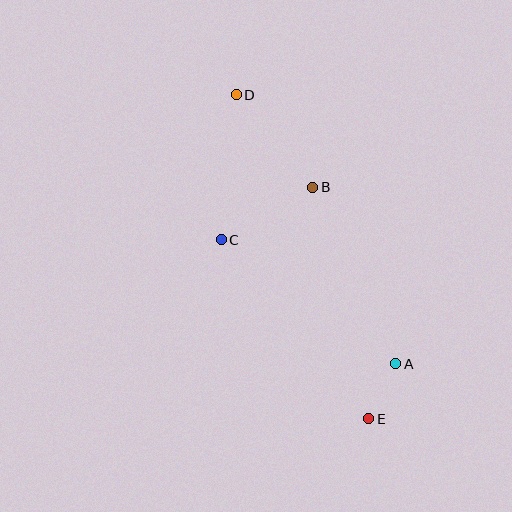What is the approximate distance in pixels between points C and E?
The distance between C and E is approximately 232 pixels.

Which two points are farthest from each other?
Points D and E are farthest from each other.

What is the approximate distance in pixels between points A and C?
The distance between A and C is approximately 214 pixels.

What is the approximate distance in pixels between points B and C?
The distance between B and C is approximately 105 pixels.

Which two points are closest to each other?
Points A and E are closest to each other.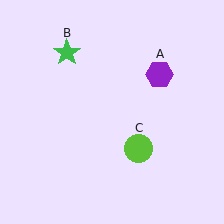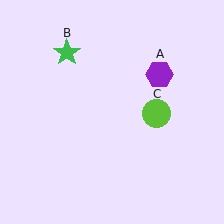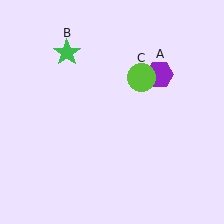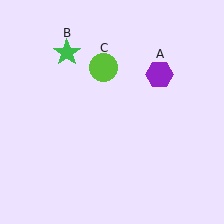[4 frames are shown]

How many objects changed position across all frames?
1 object changed position: lime circle (object C).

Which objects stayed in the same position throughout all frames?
Purple hexagon (object A) and green star (object B) remained stationary.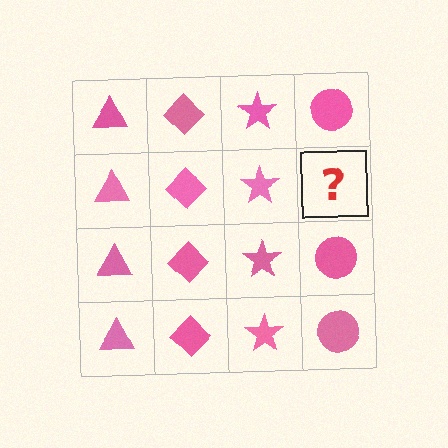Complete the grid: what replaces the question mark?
The question mark should be replaced with a pink circle.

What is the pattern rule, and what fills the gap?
The rule is that each column has a consistent shape. The gap should be filled with a pink circle.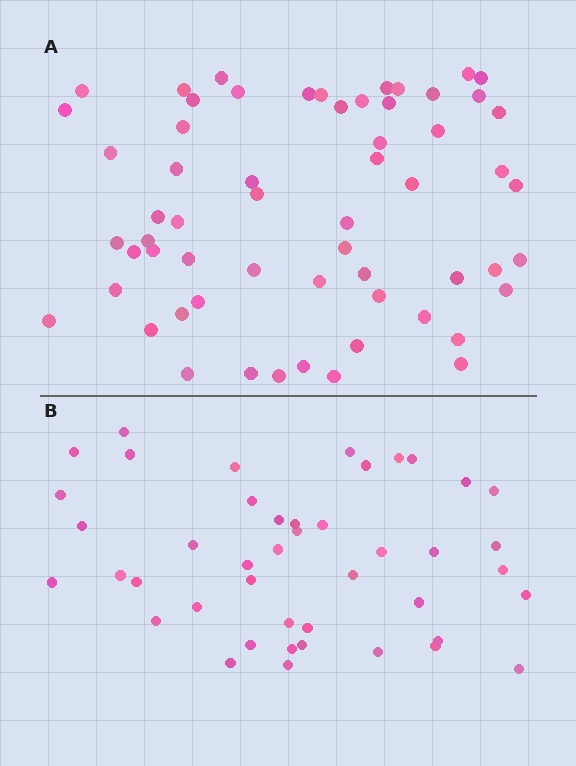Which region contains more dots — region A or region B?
Region A (the top region) has more dots.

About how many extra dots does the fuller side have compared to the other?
Region A has approximately 15 more dots than region B.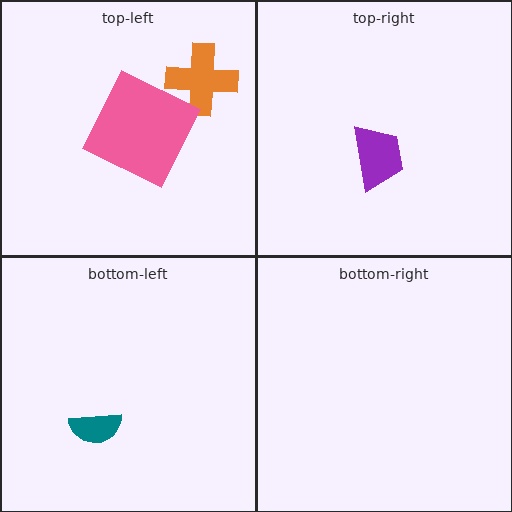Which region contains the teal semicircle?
The bottom-left region.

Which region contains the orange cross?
The top-left region.